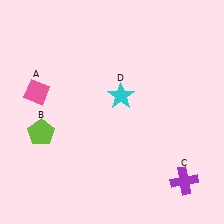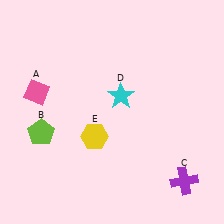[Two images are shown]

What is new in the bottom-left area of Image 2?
A yellow hexagon (E) was added in the bottom-left area of Image 2.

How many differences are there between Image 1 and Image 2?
There is 1 difference between the two images.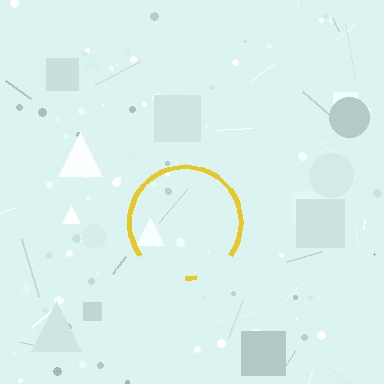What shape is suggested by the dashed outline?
The dashed outline suggests a circle.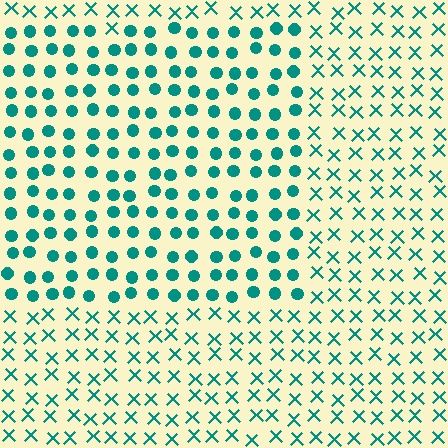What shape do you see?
I see a rectangle.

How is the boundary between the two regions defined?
The boundary is defined by a change in element shape: circles inside vs. X marks outside. All elements share the same color and spacing.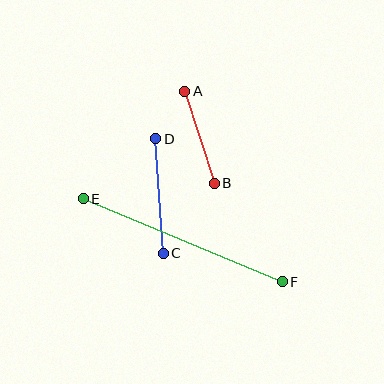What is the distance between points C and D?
The distance is approximately 115 pixels.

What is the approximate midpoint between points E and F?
The midpoint is at approximately (183, 240) pixels.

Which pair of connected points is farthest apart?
Points E and F are farthest apart.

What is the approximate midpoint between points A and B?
The midpoint is at approximately (200, 137) pixels.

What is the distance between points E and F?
The distance is approximately 216 pixels.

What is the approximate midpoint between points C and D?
The midpoint is at approximately (159, 196) pixels.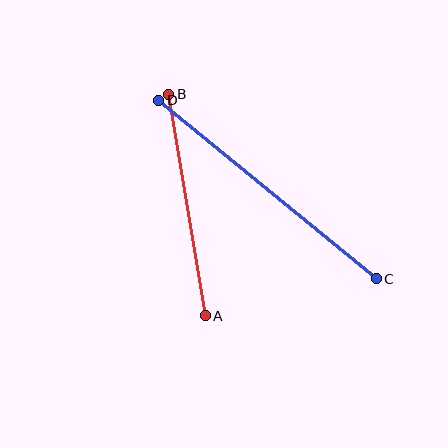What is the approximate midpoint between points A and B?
The midpoint is at approximately (187, 205) pixels.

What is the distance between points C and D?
The distance is approximately 281 pixels.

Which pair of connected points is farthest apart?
Points C and D are farthest apart.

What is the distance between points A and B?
The distance is approximately 225 pixels.